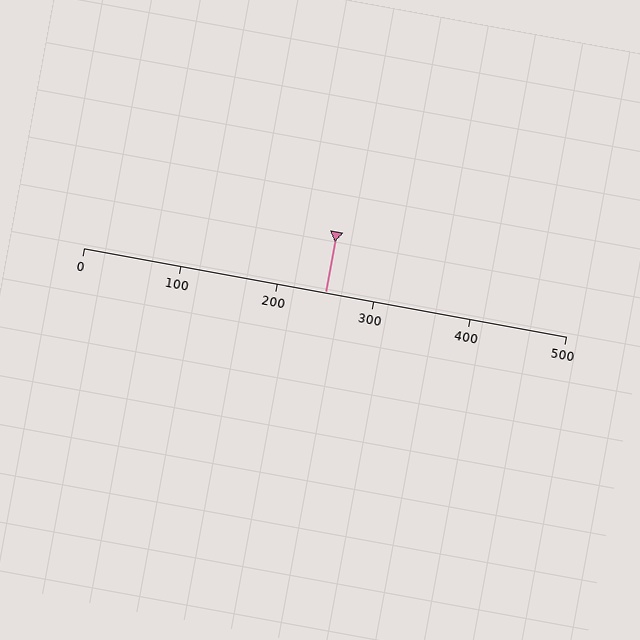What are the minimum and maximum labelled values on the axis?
The axis runs from 0 to 500.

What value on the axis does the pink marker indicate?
The marker indicates approximately 250.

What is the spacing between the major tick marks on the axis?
The major ticks are spaced 100 apart.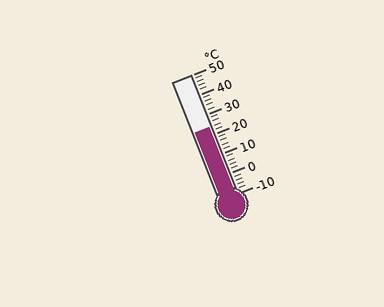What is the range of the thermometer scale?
The thermometer scale ranges from -10°C to 50°C.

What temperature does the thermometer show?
The thermometer shows approximately 24°C.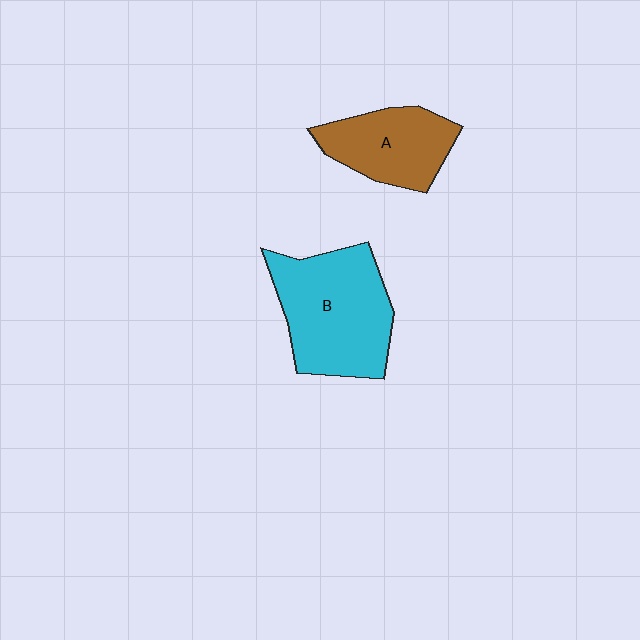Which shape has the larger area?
Shape B (cyan).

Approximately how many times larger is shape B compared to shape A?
Approximately 1.5 times.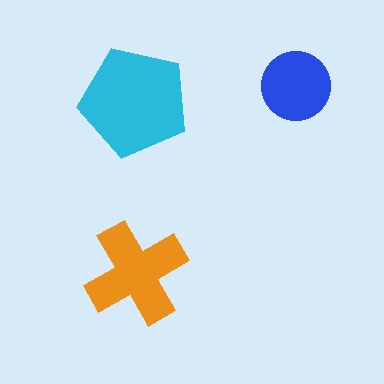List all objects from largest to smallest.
The cyan pentagon, the orange cross, the blue circle.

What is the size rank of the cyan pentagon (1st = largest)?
1st.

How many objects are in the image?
There are 3 objects in the image.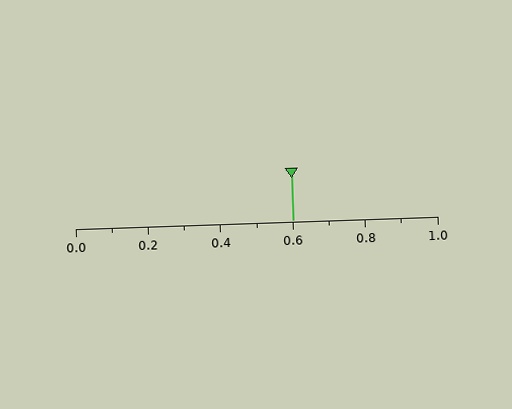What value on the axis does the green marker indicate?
The marker indicates approximately 0.6.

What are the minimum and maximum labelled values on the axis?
The axis runs from 0.0 to 1.0.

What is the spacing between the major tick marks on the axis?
The major ticks are spaced 0.2 apart.